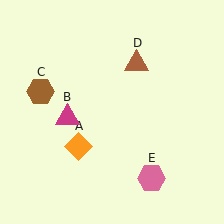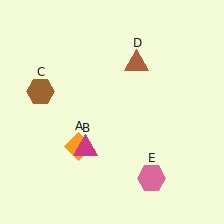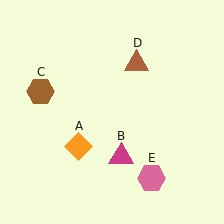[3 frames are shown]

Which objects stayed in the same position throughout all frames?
Orange diamond (object A) and brown hexagon (object C) and brown triangle (object D) and pink hexagon (object E) remained stationary.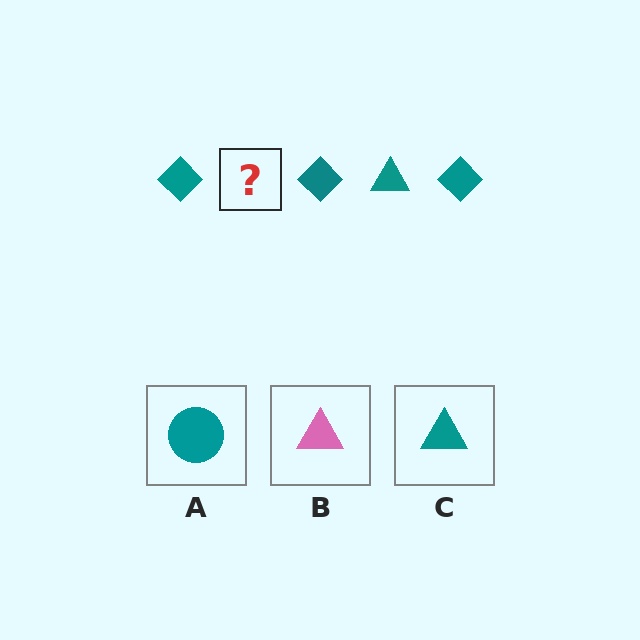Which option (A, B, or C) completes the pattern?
C.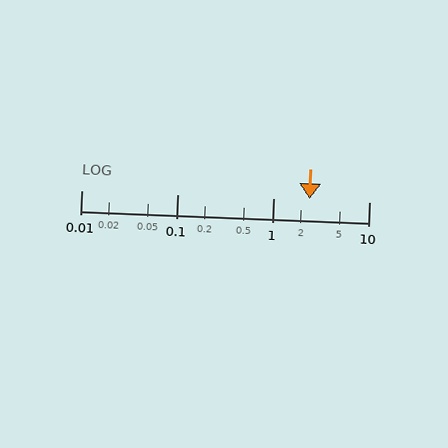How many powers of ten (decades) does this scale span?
The scale spans 3 decades, from 0.01 to 10.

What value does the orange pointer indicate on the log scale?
The pointer indicates approximately 2.4.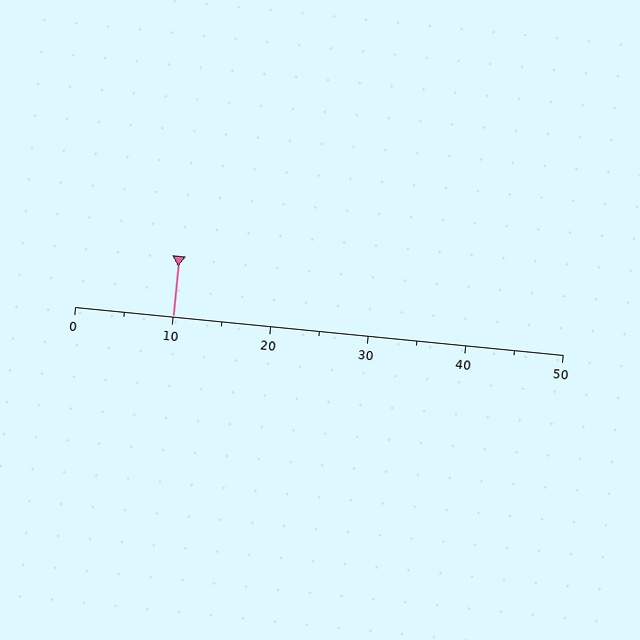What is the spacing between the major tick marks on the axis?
The major ticks are spaced 10 apart.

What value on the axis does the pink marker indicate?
The marker indicates approximately 10.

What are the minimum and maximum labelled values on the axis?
The axis runs from 0 to 50.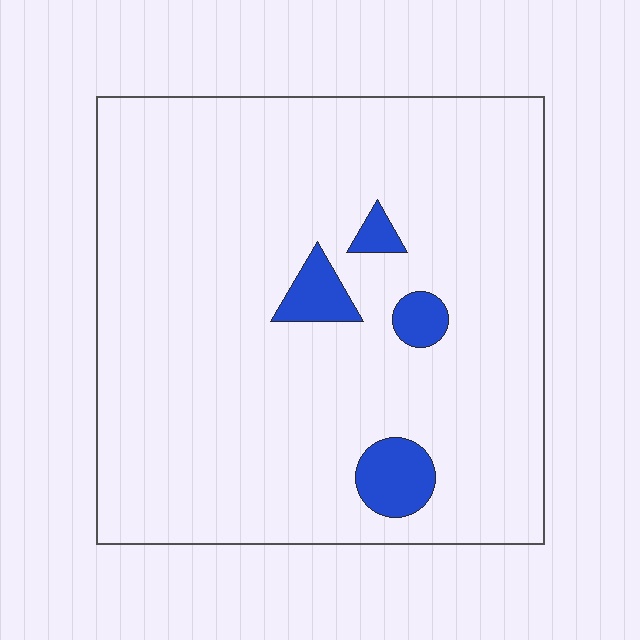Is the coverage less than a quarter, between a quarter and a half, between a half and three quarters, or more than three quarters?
Less than a quarter.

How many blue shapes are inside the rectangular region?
4.